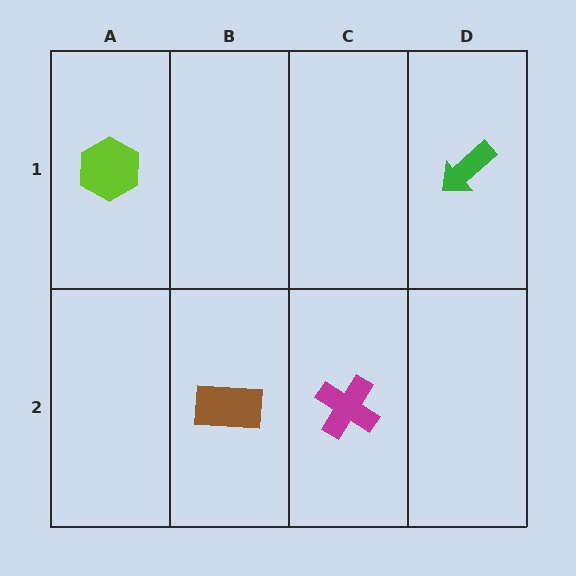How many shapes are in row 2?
2 shapes.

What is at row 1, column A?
A lime hexagon.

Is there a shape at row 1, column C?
No, that cell is empty.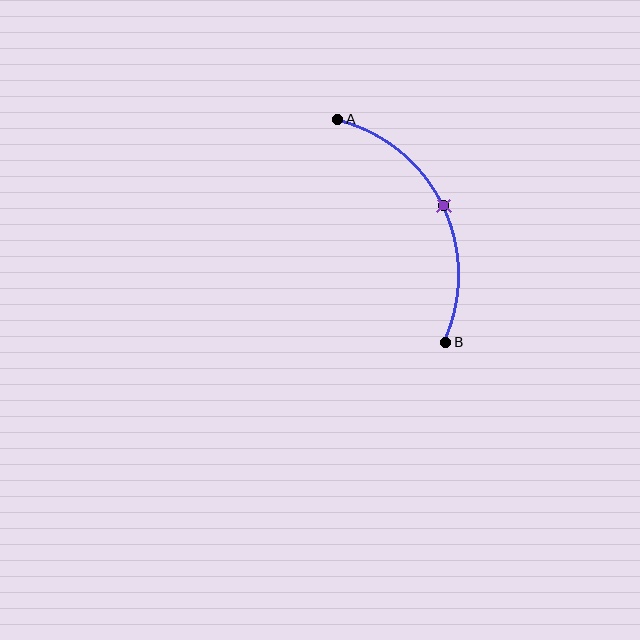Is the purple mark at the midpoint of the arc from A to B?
Yes. The purple mark lies on the arc at equal arc-length from both A and B — it is the arc midpoint.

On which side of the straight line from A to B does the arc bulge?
The arc bulges to the right of the straight line connecting A and B.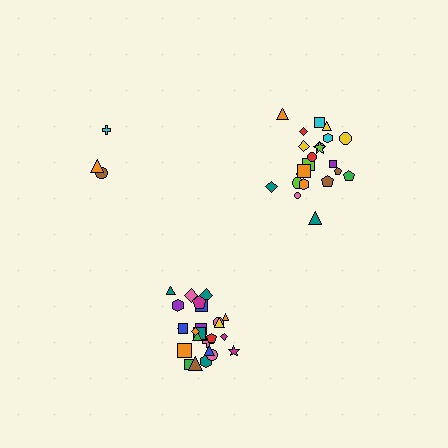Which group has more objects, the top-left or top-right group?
The top-right group.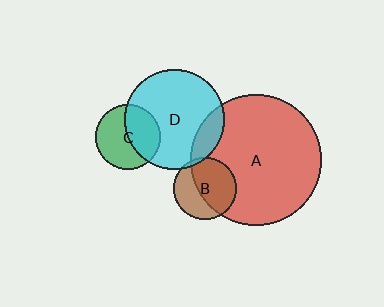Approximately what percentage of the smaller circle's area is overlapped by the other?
Approximately 15%.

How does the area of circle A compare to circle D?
Approximately 1.7 times.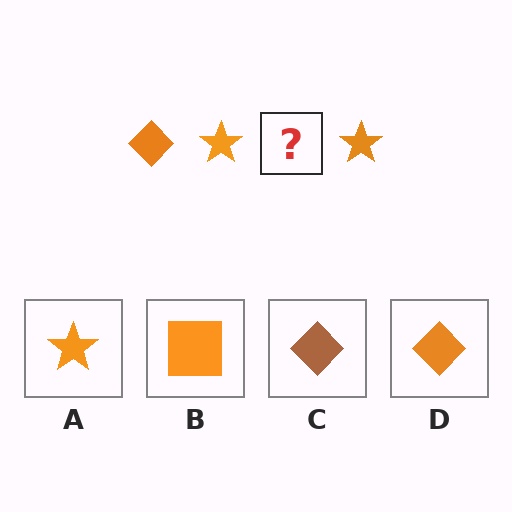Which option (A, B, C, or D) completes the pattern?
D.